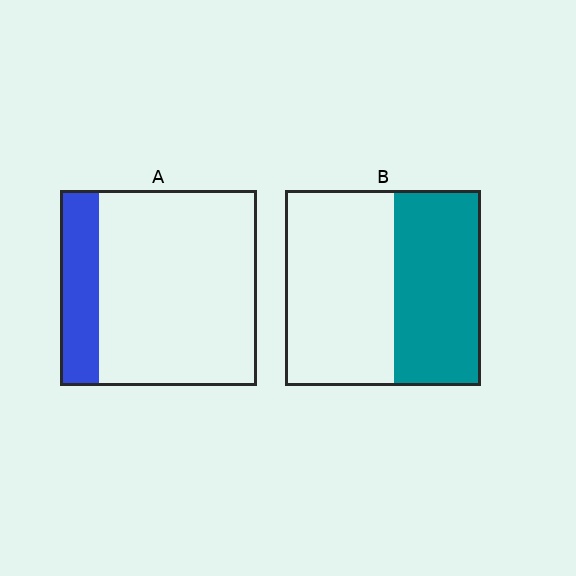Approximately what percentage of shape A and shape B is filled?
A is approximately 20% and B is approximately 45%.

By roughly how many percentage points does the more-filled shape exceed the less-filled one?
By roughly 25 percentage points (B over A).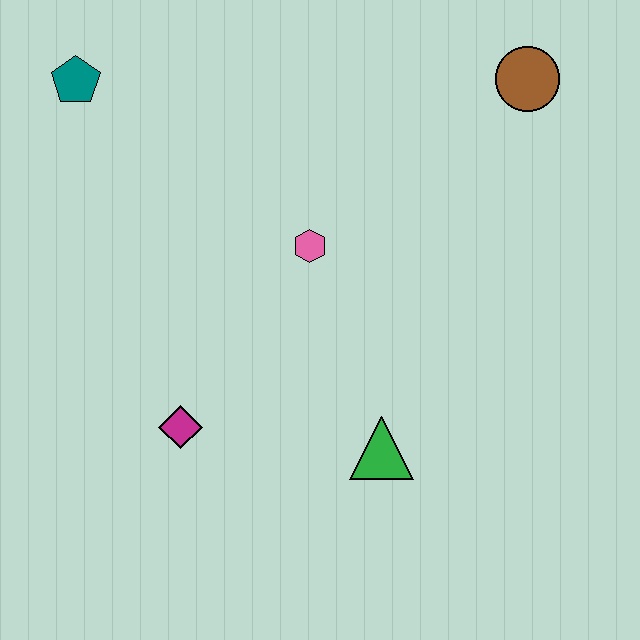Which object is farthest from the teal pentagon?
The green triangle is farthest from the teal pentagon.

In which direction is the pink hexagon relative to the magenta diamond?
The pink hexagon is above the magenta diamond.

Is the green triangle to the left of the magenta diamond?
No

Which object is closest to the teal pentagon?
The pink hexagon is closest to the teal pentagon.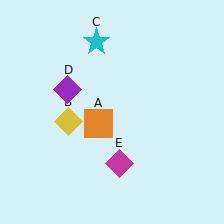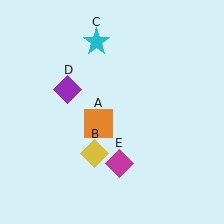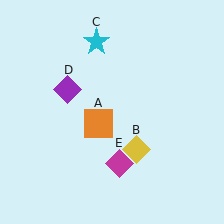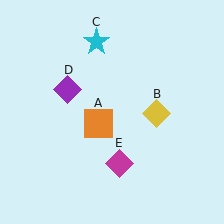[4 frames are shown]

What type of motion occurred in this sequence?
The yellow diamond (object B) rotated counterclockwise around the center of the scene.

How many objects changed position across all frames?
1 object changed position: yellow diamond (object B).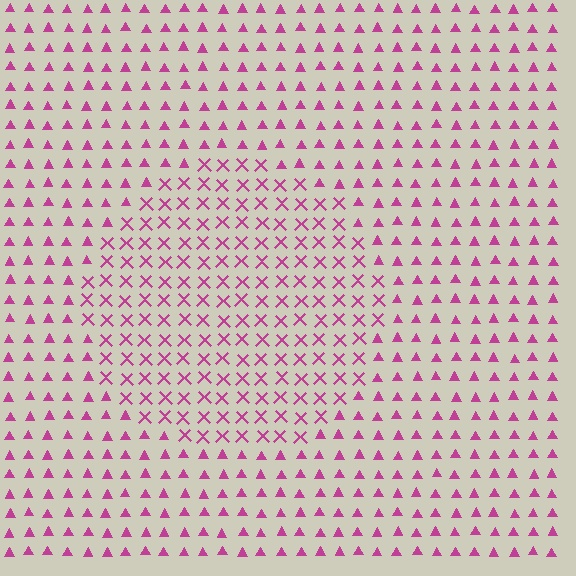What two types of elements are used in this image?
The image uses X marks inside the circle region and triangles outside it.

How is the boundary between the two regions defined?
The boundary is defined by a change in element shape: X marks inside vs. triangles outside. All elements share the same color and spacing.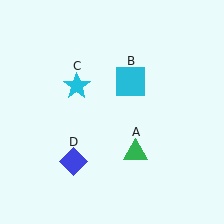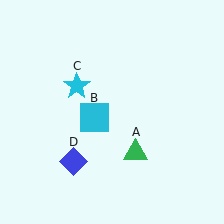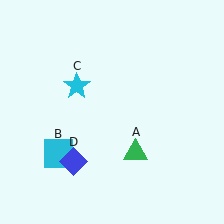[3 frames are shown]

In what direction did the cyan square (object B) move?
The cyan square (object B) moved down and to the left.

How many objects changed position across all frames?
1 object changed position: cyan square (object B).